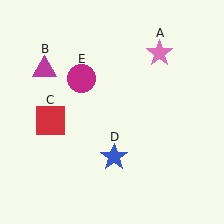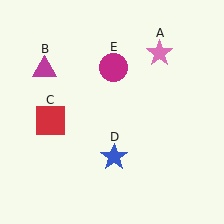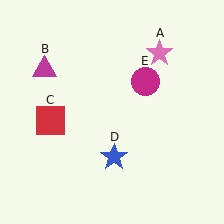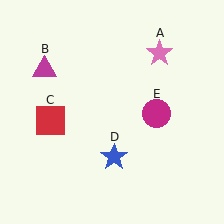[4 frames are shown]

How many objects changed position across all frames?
1 object changed position: magenta circle (object E).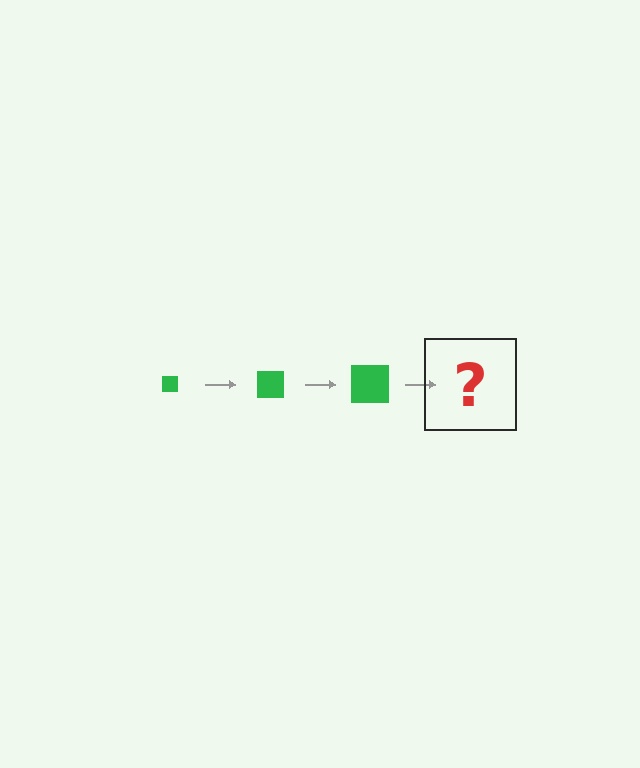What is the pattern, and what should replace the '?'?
The pattern is that the square gets progressively larger each step. The '?' should be a green square, larger than the previous one.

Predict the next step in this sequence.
The next step is a green square, larger than the previous one.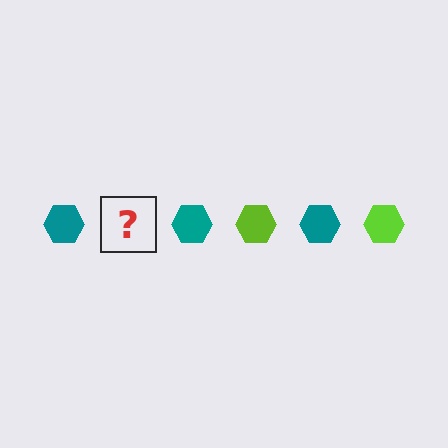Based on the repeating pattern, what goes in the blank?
The blank should be a lime hexagon.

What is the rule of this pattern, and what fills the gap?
The rule is that the pattern cycles through teal, lime hexagons. The gap should be filled with a lime hexagon.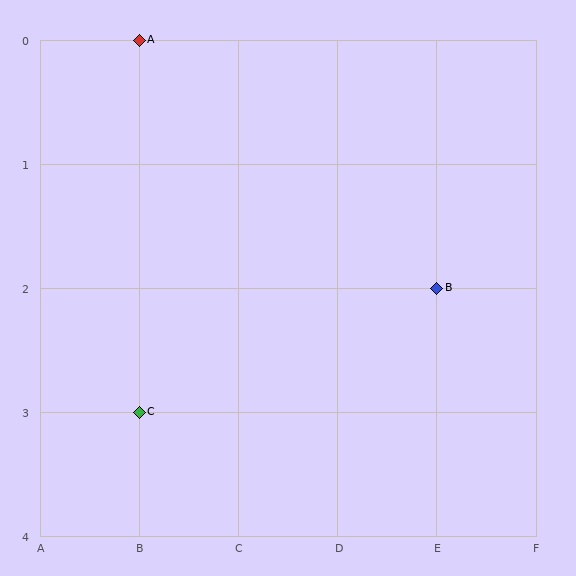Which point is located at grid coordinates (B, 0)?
Point A is at (B, 0).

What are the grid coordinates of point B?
Point B is at grid coordinates (E, 2).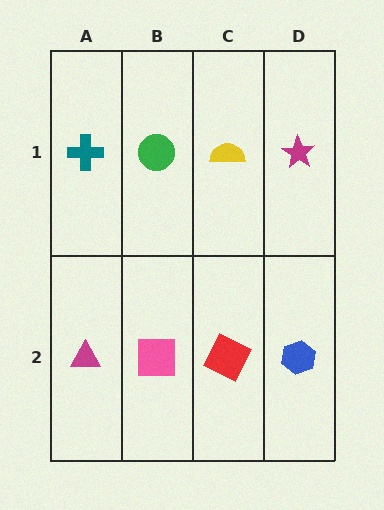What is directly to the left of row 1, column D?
A yellow semicircle.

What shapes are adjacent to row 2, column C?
A yellow semicircle (row 1, column C), a pink square (row 2, column B), a blue hexagon (row 2, column D).